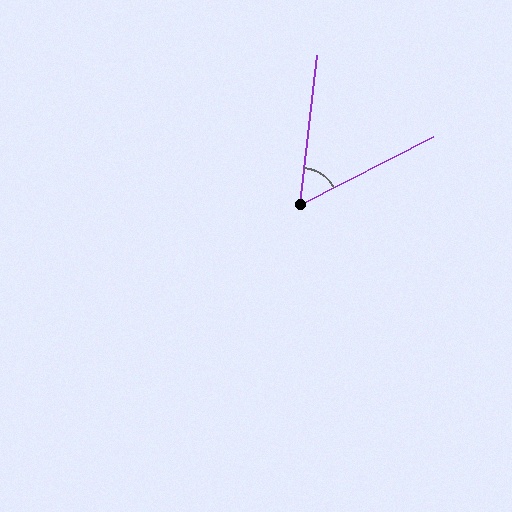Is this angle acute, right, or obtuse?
It is acute.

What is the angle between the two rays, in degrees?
Approximately 56 degrees.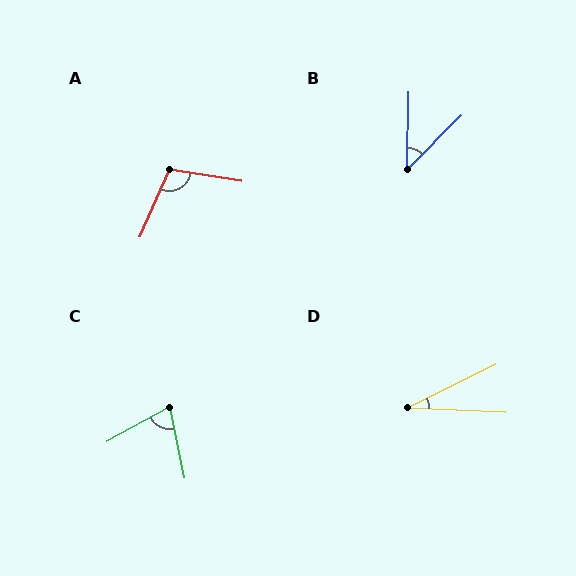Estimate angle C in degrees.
Approximately 73 degrees.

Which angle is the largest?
A, at approximately 105 degrees.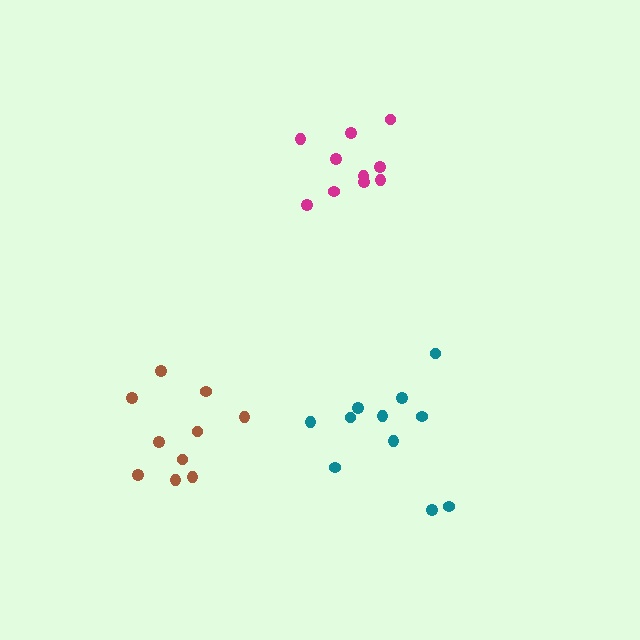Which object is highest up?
The magenta cluster is topmost.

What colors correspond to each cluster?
The clusters are colored: magenta, brown, teal.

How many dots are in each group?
Group 1: 10 dots, Group 2: 10 dots, Group 3: 11 dots (31 total).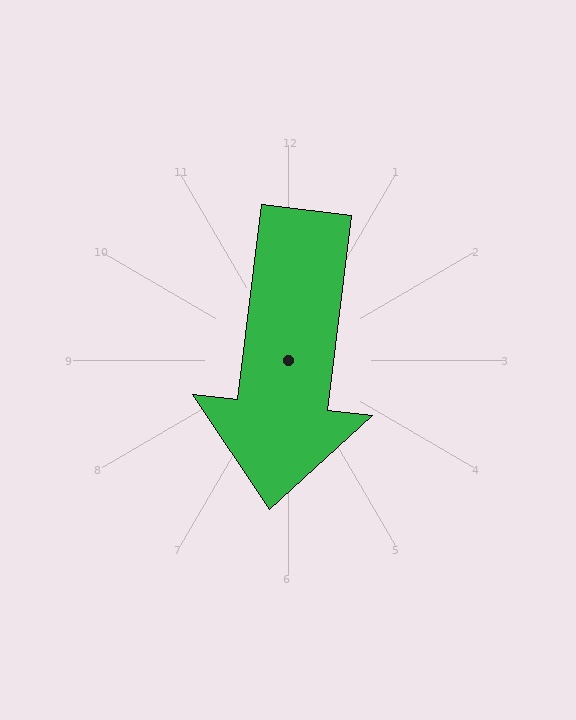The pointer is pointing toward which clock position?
Roughly 6 o'clock.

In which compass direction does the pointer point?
South.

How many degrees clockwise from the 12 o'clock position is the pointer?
Approximately 187 degrees.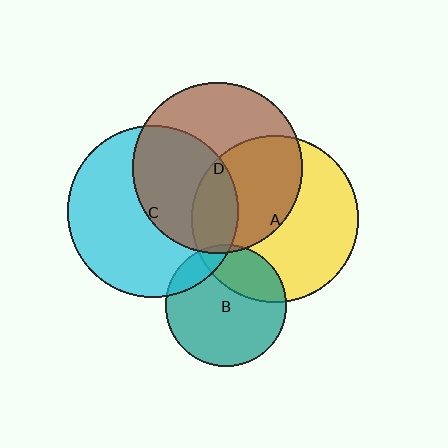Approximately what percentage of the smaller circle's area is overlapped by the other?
Approximately 5%.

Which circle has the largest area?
Circle C (cyan).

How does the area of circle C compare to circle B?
Approximately 2.0 times.